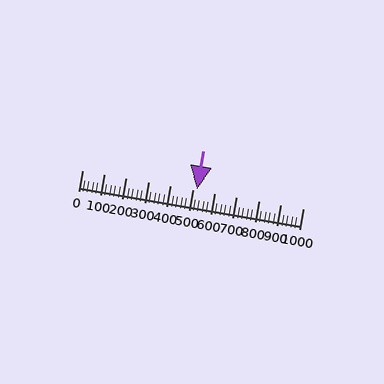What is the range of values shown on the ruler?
The ruler shows values from 0 to 1000.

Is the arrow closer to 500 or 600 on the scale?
The arrow is closer to 500.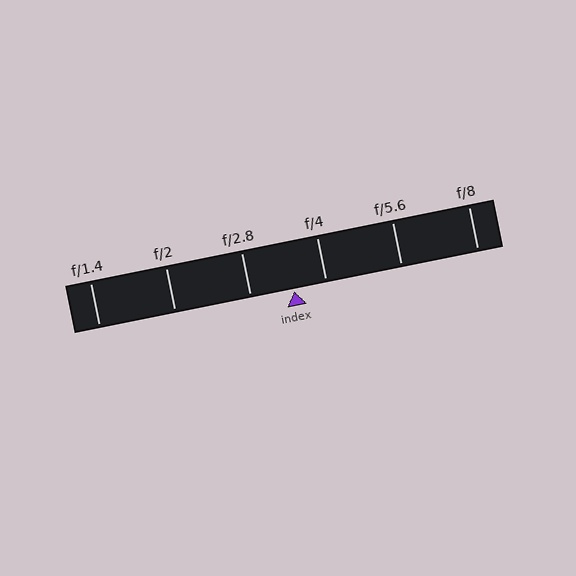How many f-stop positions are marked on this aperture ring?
There are 6 f-stop positions marked.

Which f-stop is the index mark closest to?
The index mark is closest to f/4.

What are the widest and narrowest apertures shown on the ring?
The widest aperture shown is f/1.4 and the narrowest is f/8.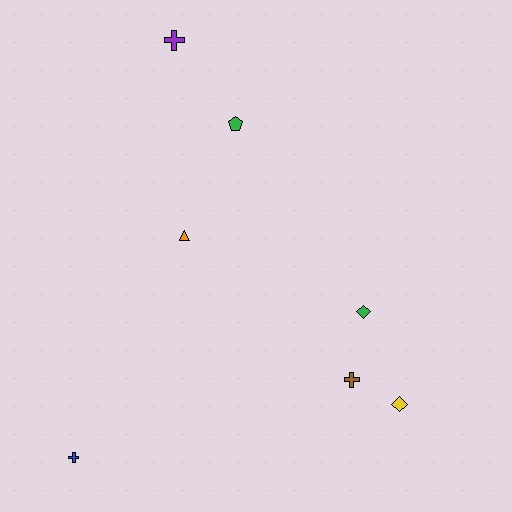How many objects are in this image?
There are 7 objects.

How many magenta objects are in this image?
There are no magenta objects.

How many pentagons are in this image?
There is 1 pentagon.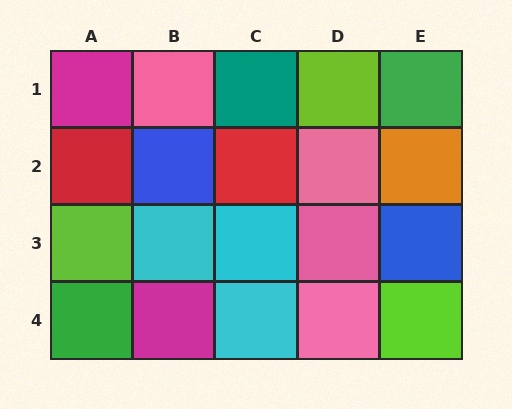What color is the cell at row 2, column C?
Red.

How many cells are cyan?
3 cells are cyan.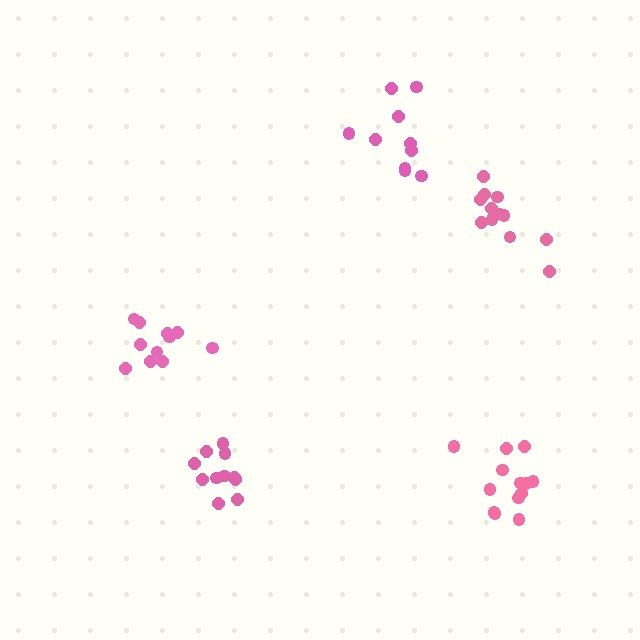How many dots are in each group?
Group 1: 11 dots, Group 2: 10 dots, Group 3: 11 dots, Group 4: 13 dots, Group 5: 12 dots (57 total).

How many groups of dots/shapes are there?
There are 5 groups.